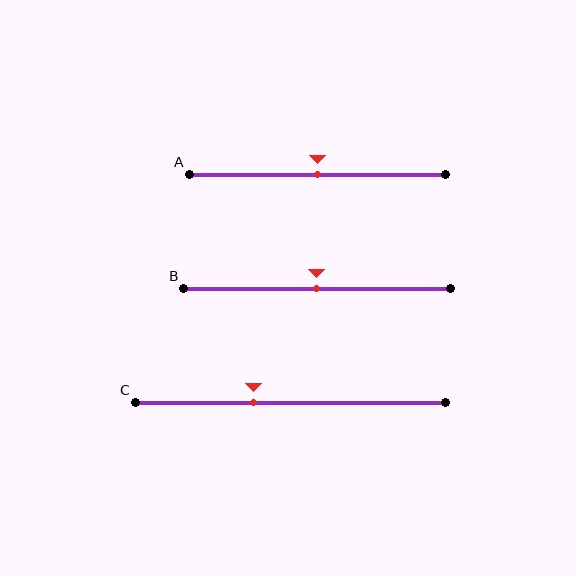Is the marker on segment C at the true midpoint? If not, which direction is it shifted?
No, the marker on segment C is shifted to the left by about 12% of the segment length.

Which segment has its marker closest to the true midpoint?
Segment A has its marker closest to the true midpoint.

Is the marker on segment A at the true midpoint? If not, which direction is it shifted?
Yes, the marker on segment A is at the true midpoint.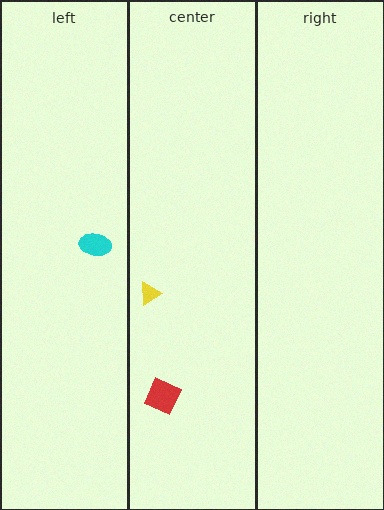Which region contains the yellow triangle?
The center region.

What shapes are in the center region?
The red square, the yellow triangle.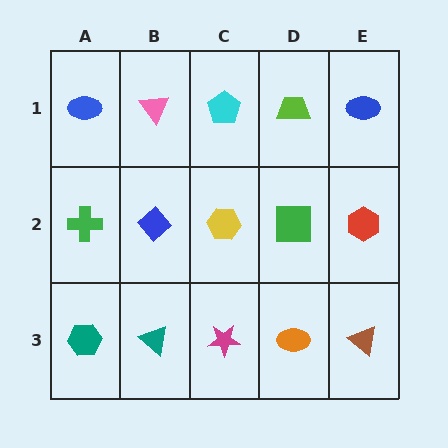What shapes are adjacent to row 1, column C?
A yellow hexagon (row 2, column C), a pink triangle (row 1, column B), a lime trapezoid (row 1, column D).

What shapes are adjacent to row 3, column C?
A yellow hexagon (row 2, column C), a teal triangle (row 3, column B), an orange ellipse (row 3, column D).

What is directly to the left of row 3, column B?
A teal hexagon.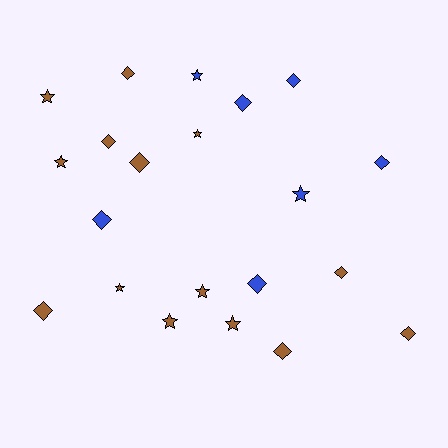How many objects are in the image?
There are 21 objects.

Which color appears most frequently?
Brown, with 14 objects.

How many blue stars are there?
There are 2 blue stars.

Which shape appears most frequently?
Diamond, with 12 objects.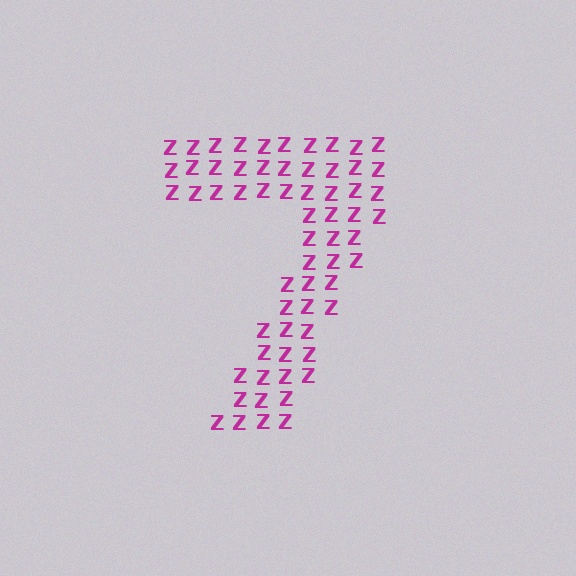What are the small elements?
The small elements are letter Z's.